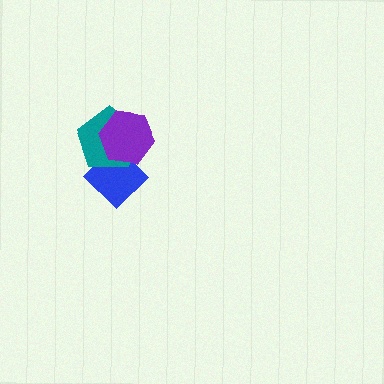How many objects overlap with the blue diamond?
2 objects overlap with the blue diamond.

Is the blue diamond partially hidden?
Yes, it is partially covered by another shape.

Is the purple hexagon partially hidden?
No, no other shape covers it.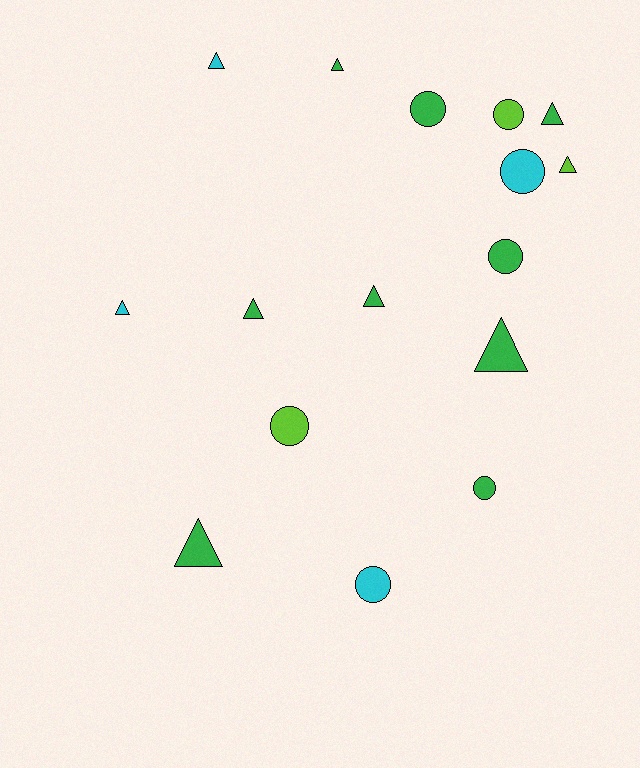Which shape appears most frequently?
Triangle, with 9 objects.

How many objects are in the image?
There are 16 objects.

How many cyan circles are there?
There are 2 cyan circles.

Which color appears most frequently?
Green, with 9 objects.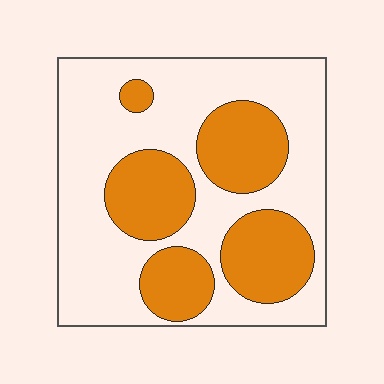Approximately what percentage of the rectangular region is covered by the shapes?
Approximately 35%.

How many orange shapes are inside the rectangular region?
5.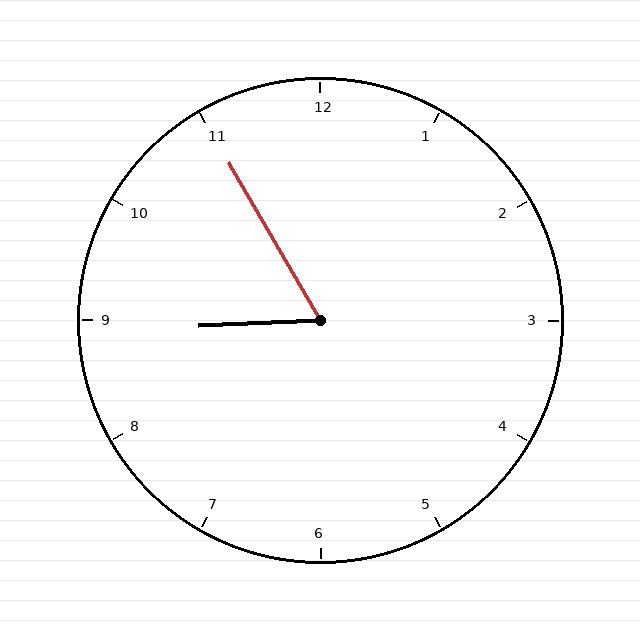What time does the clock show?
8:55.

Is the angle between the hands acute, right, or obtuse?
It is acute.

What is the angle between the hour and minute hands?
Approximately 62 degrees.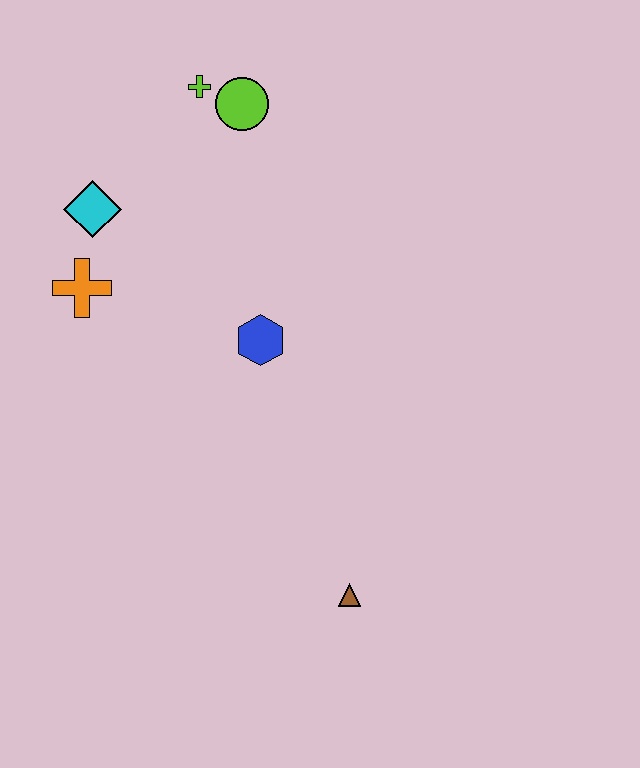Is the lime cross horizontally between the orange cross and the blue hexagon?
Yes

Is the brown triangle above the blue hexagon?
No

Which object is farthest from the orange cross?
The brown triangle is farthest from the orange cross.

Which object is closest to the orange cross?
The cyan diamond is closest to the orange cross.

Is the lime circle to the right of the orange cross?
Yes